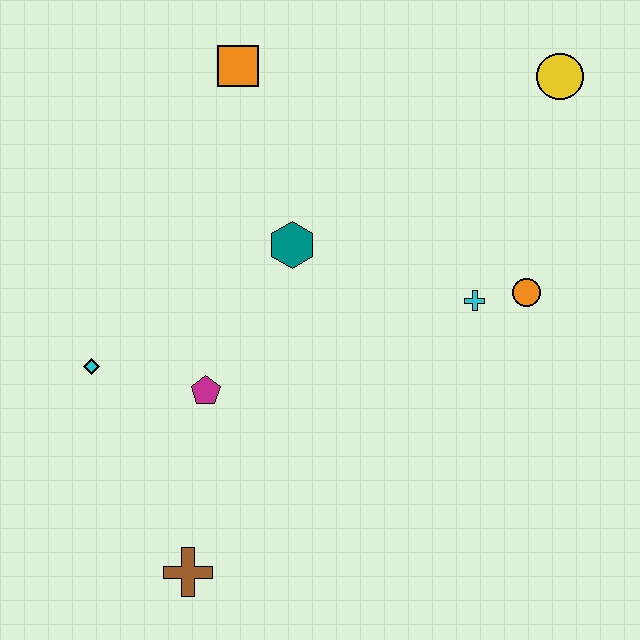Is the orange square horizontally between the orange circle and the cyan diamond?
Yes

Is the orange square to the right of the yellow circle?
No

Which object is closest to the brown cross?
The magenta pentagon is closest to the brown cross.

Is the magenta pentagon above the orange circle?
No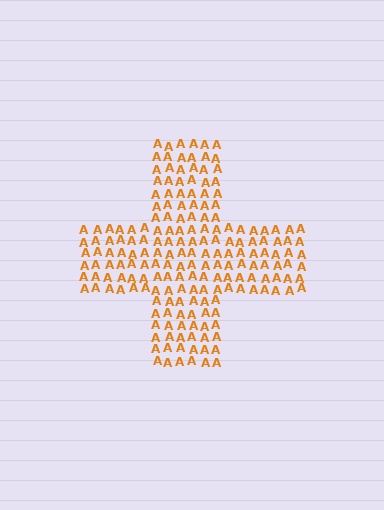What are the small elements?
The small elements are letter A's.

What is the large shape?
The large shape is a cross.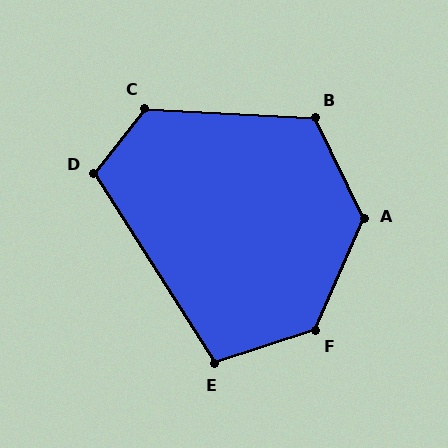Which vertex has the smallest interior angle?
E, at approximately 104 degrees.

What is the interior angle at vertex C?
Approximately 125 degrees (obtuse).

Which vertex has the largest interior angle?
F, at approximately 132 degrees.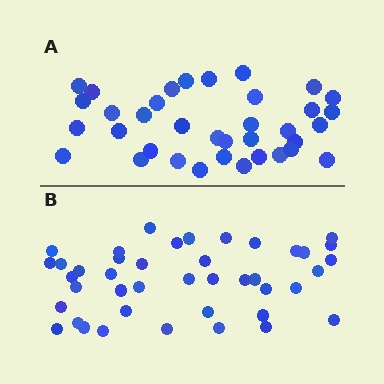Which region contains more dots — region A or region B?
Region B (the bottom region) has more dots.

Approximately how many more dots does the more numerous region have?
Region B has about 6 more dots than region A.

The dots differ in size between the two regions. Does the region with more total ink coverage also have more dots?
No. Region A has more total ink coverage because its dots are larger, but region B actually contains more individual dots. Total area can be misleading — the number of items is what matters here.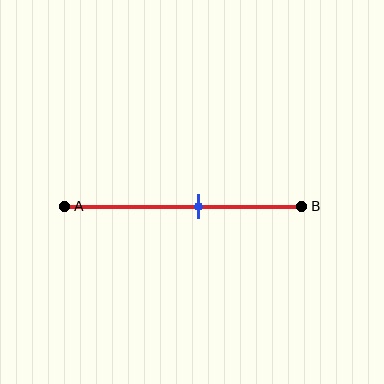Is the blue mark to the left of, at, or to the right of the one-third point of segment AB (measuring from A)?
The blue mark is to the right of the one-third point of segment AB.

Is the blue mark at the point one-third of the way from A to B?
No, the mark is at about 55% from A, not at the 33% one-third point.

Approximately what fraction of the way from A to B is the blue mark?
The blue mark is approximately 55% of the way from A to B.